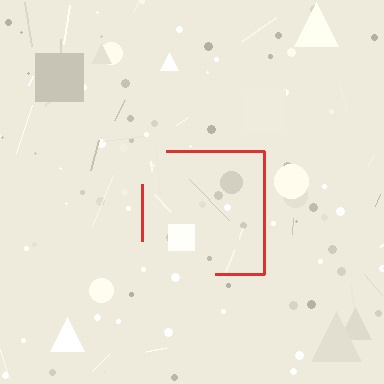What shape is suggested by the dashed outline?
The dashed outline suggests a square.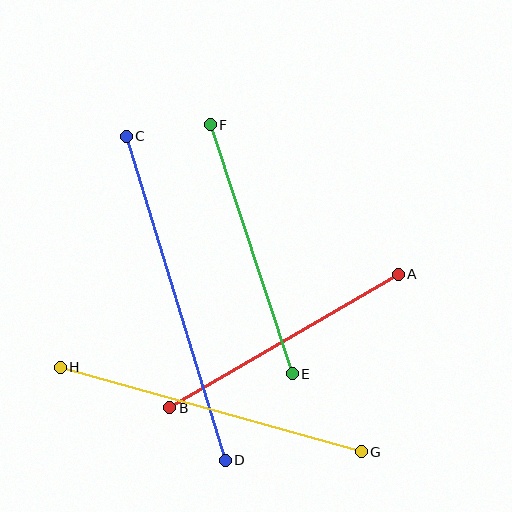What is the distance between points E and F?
The distance is approximately 262 pixels.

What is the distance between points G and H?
The distance is approximately 313 pixels.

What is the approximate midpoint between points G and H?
The midpoint is at approximately (211, 410) pixels.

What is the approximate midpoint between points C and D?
The midpoint is at approximately (176, 298) pixels.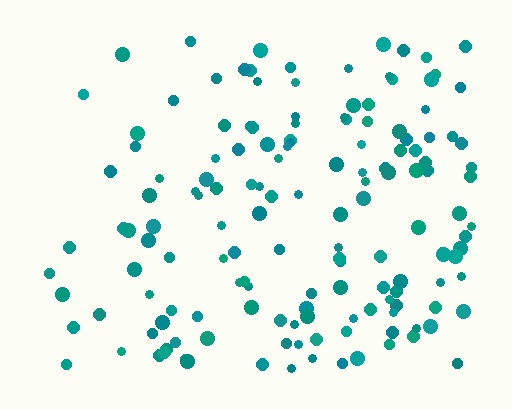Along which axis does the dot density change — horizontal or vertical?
Horizontal.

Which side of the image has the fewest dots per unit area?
The left.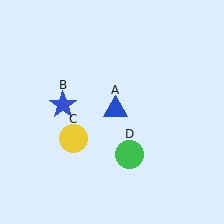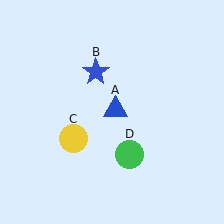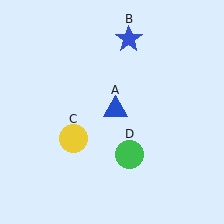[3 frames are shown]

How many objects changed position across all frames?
1 object changed position: blue star (object B).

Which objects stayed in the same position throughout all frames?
Blue triangle (object A) and yellow circle (object C) and green circle (object D) remained stationary.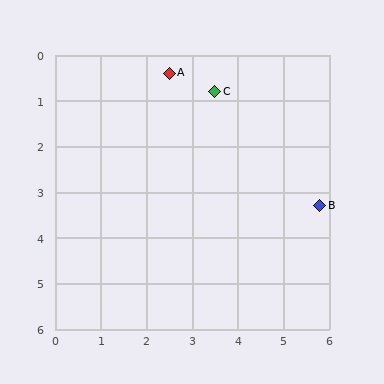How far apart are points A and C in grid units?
Points A and C are about 1.1 grid units apart.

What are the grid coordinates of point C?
Point C is at approximately (3.5, 0.8).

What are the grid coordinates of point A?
Point A is at approximately (2.5, 0.4).